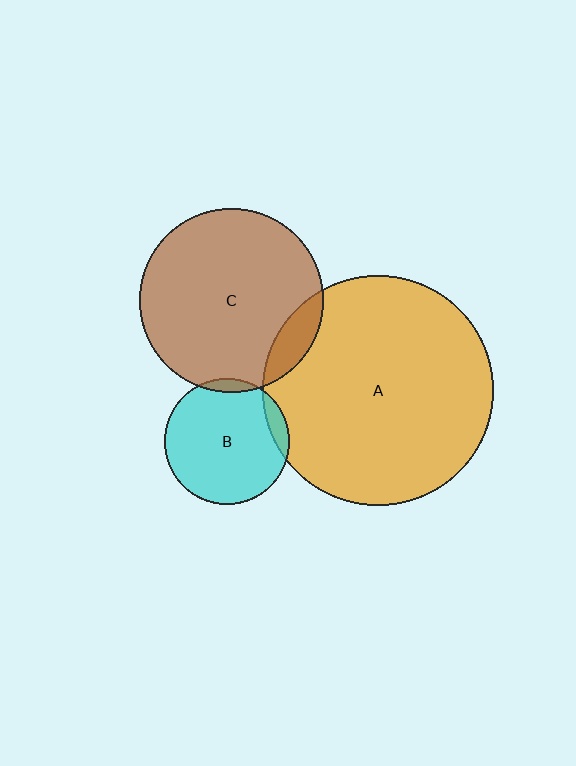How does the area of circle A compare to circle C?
Approximately 1.6 times.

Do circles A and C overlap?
Yes.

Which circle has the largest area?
Circle A (orange).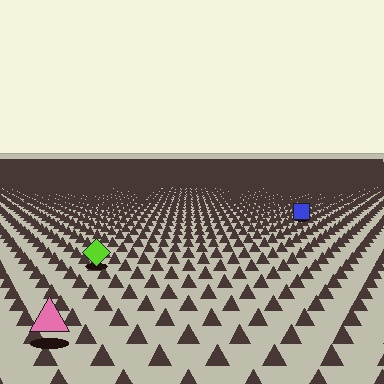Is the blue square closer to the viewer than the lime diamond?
No. The lime diamond is closer — you can tell from the texture gradient: the ground texture is coarser near it.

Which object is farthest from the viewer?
The blue square is farthest from the viewer. It appears smaller and the ground texture around it is denser.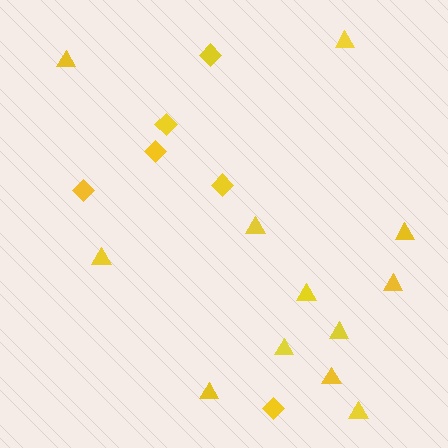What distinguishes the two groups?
There are 2 groups: one group of diamonds (6) and one group of triangles (12).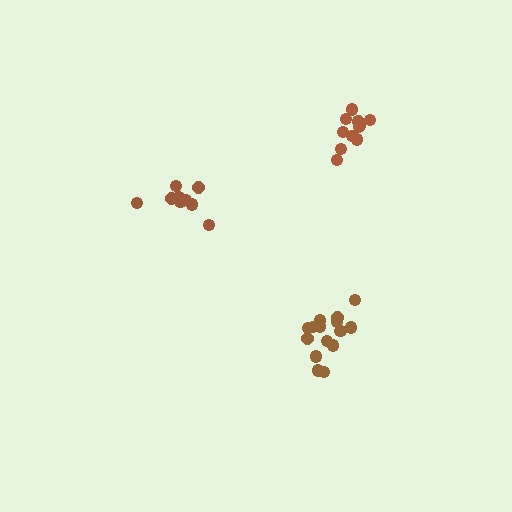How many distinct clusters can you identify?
There are 3 distinct clusters.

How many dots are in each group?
Group 1: 15 dots, Group 2: 9 dots, Group 3: 12 dots (36 total).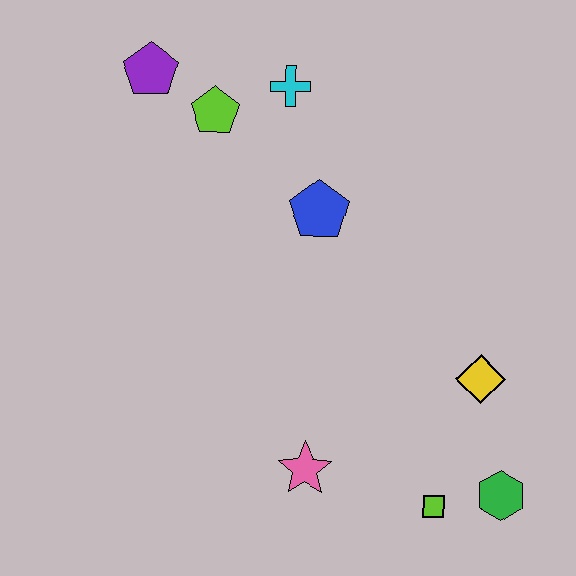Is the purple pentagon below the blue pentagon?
No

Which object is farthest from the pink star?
The purple pentagon is farthest from the pink star.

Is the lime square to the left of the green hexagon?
Yes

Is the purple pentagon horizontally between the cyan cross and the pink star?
No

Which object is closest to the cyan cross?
The lime pentagon is closest to the cyan cross.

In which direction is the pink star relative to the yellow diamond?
The pink star is to the left of the yellow diamond.